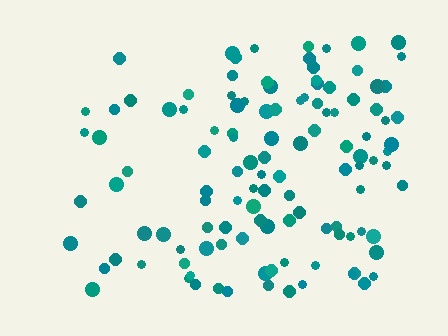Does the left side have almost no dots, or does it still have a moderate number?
Still a moderate number, just noticeably fewer than the right.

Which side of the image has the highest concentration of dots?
The right.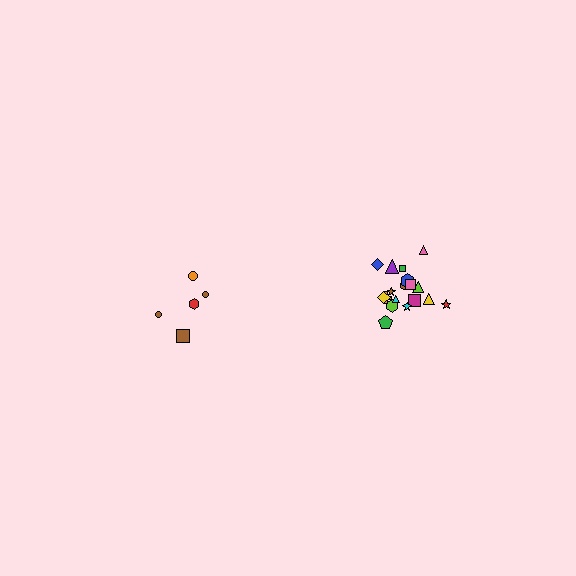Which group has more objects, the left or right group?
The right group.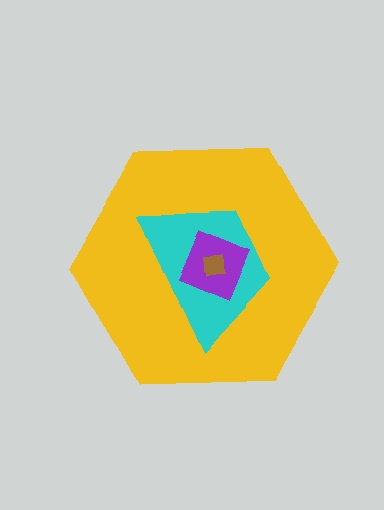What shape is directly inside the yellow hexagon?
The cyan trapezoid.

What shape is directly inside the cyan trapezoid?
The purple diamond.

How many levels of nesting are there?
4.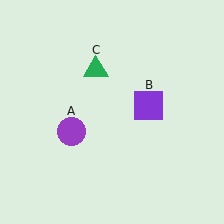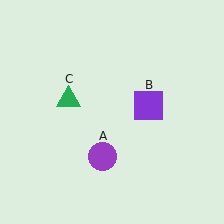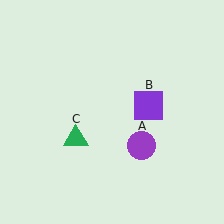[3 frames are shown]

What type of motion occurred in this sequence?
The purple circle (object A), green triangle (object C) rotated counterclockwise around the center of the scene.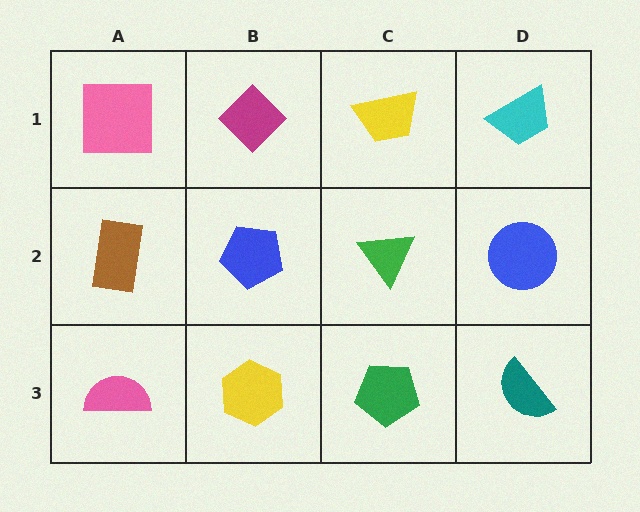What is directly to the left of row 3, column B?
A pink semicircle.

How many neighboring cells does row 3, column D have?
2.